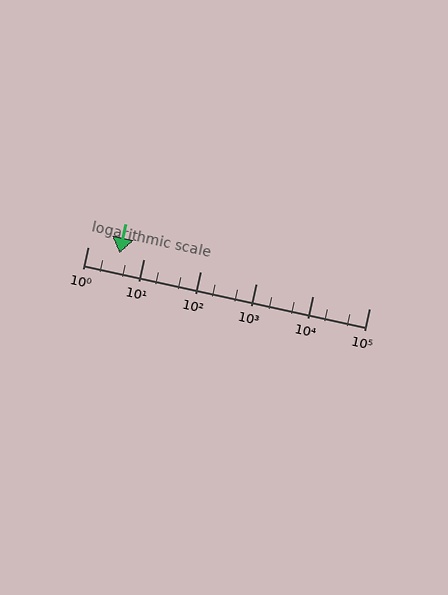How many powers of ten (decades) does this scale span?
The scale spans 5 decades, from 1 to 100000.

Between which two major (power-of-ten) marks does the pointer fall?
The pointer is between 1 and 10.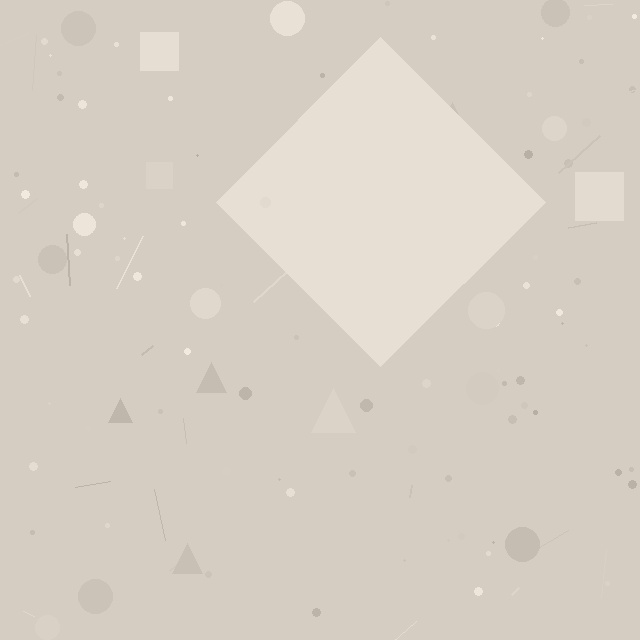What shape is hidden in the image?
A diamond is hidden in the image.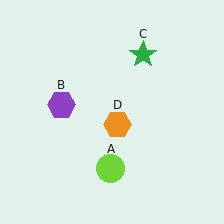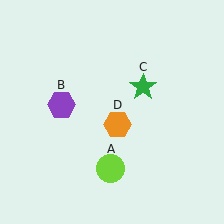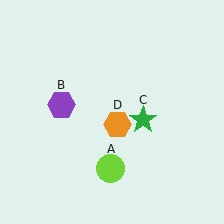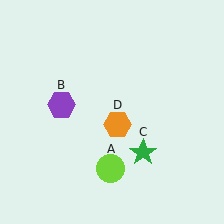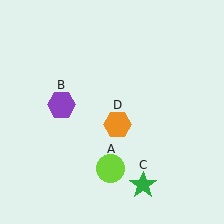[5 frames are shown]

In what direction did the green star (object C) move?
The green star (object C) moved down.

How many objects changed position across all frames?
1 object changed position: green star (object C).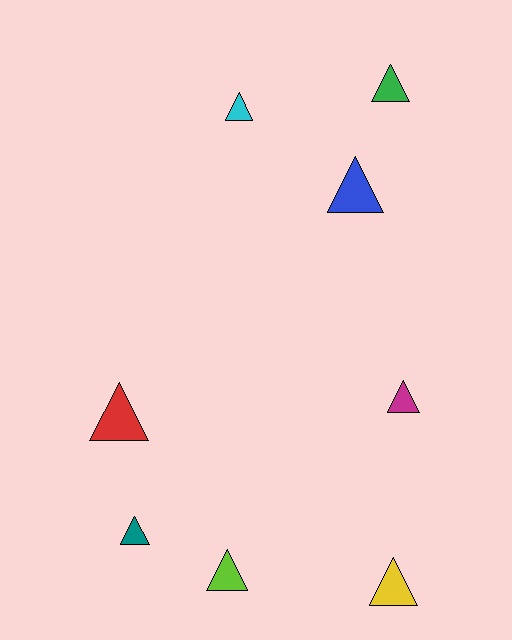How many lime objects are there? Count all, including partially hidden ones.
There is 1 lime object.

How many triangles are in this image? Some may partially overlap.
There are 8 triangles.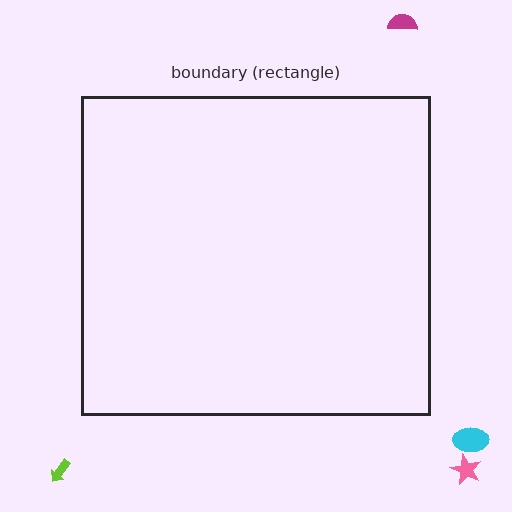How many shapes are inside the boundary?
0 inside, 4 outside.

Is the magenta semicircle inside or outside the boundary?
Outside.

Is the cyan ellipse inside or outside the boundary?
Outside.